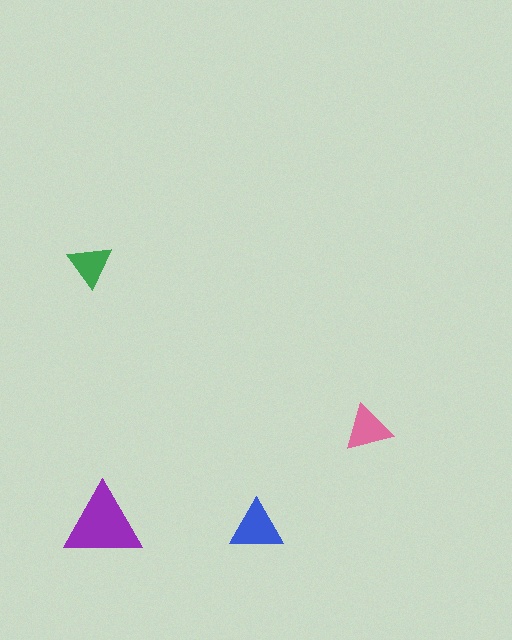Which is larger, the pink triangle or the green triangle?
The pink one.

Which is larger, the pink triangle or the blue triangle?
The blue one.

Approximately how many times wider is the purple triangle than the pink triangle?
About 1.5 times wider.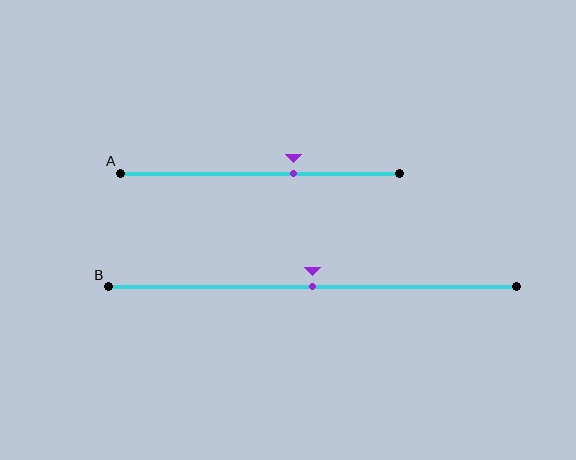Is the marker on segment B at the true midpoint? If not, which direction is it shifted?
Yes, the marker on segment B is at the true midpoint.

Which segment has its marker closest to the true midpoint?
Segment B has its marker closest to the true midpoint.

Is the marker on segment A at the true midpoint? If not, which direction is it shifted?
No, the marker on segment A is shifted to the right by about 12% of the segment length.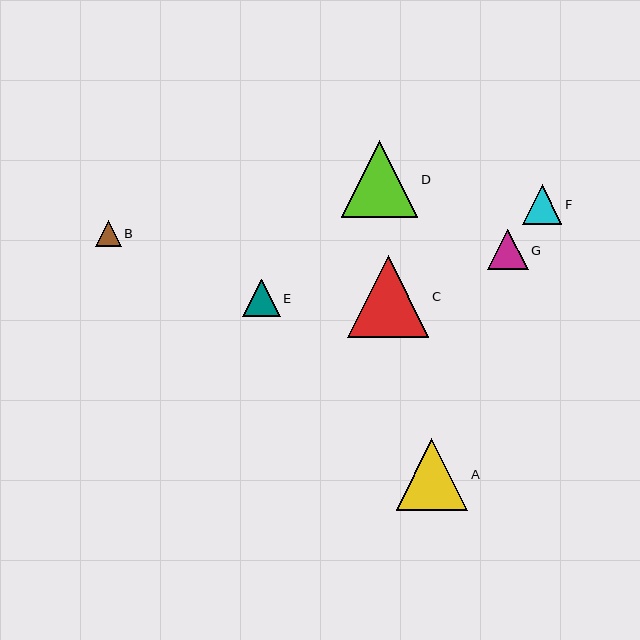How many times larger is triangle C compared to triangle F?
Triangle C is approximately 2.1 times the size of triangle F.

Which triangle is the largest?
Triangle C is the largest with a size of approximately 82 pixels.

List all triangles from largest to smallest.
From largest to smallest: C, D, A, G, F, E, B.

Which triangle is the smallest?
Triangle B is the smallest with a size of approximately 25 pixels.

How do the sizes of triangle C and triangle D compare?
Triangle C and triangle D are approximately the same size.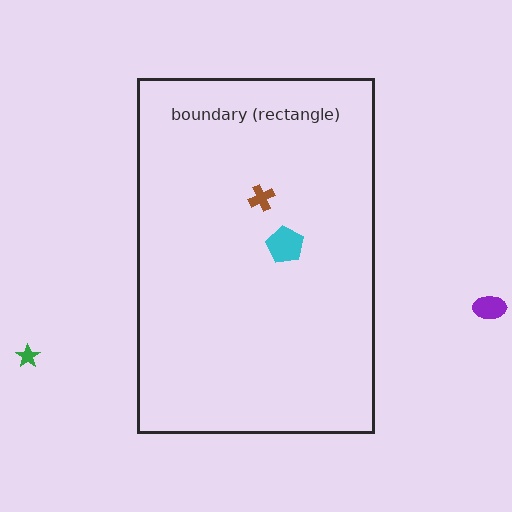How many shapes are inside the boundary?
2 inside, 2 outside.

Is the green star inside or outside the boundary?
Outside.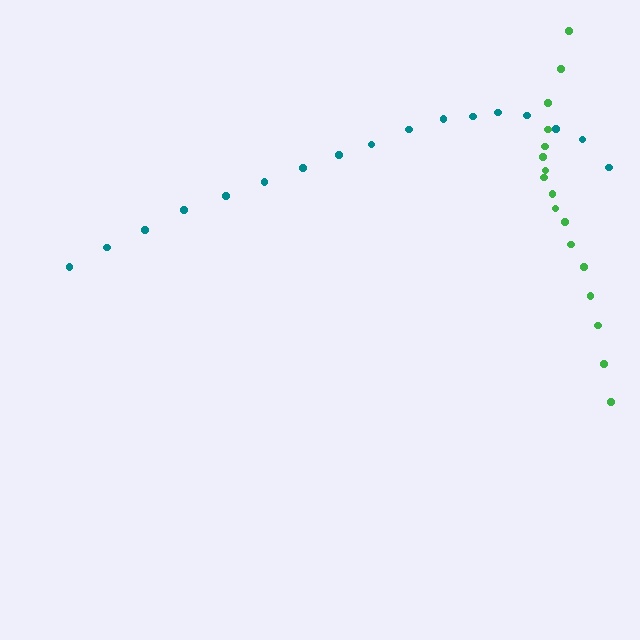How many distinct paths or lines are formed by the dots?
There are 2 distinct paths.